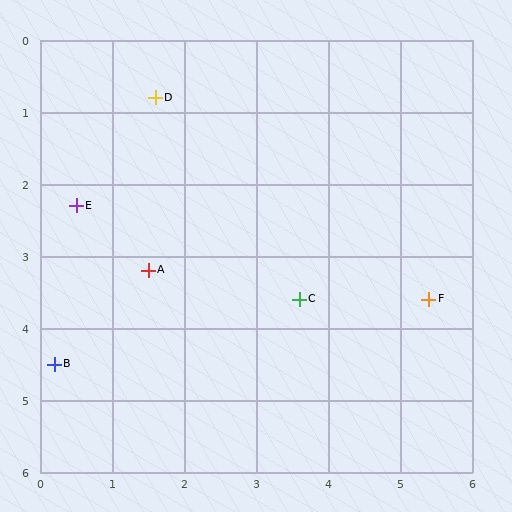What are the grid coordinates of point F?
Point F is at approximately (5.4, 3.6).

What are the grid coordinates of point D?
Point D is at approximately (1.6, 0.8).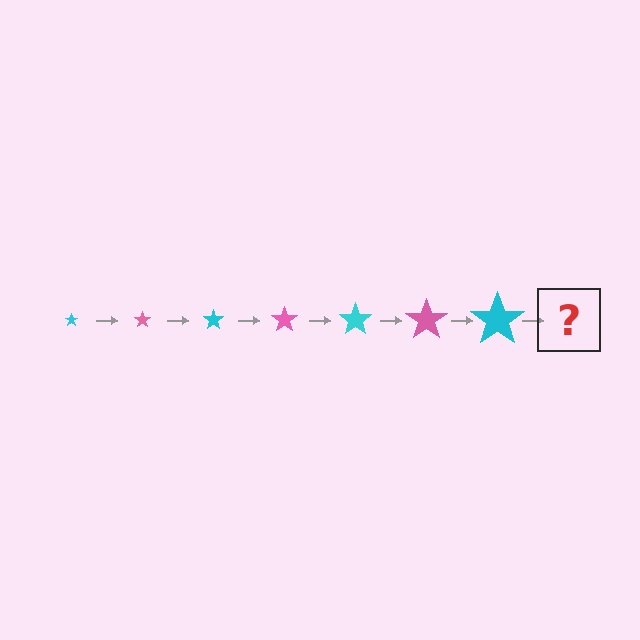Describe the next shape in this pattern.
It should be a pink star, larger than the previous one.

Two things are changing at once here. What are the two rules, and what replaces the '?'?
The two rules are that the star grows larger each step and the color cycles through cyan and pink. The '?' should be a pink star, larger than the previous one.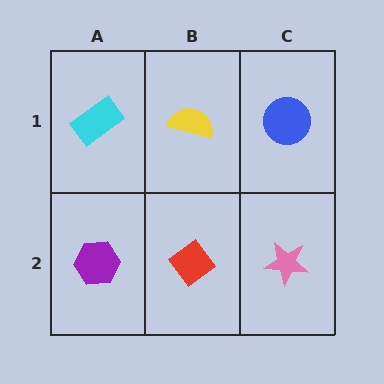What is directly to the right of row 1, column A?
A yellow semicircle.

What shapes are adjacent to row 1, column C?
A pink star (row 2, column C), a yellow semicircle (row 1, column B).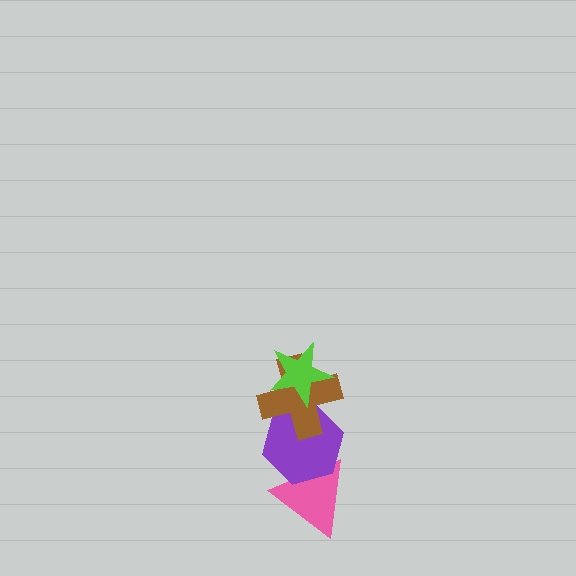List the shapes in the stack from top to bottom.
From top to bottom: the lime star, the brown cross, the purple hexagon, the pink triangle.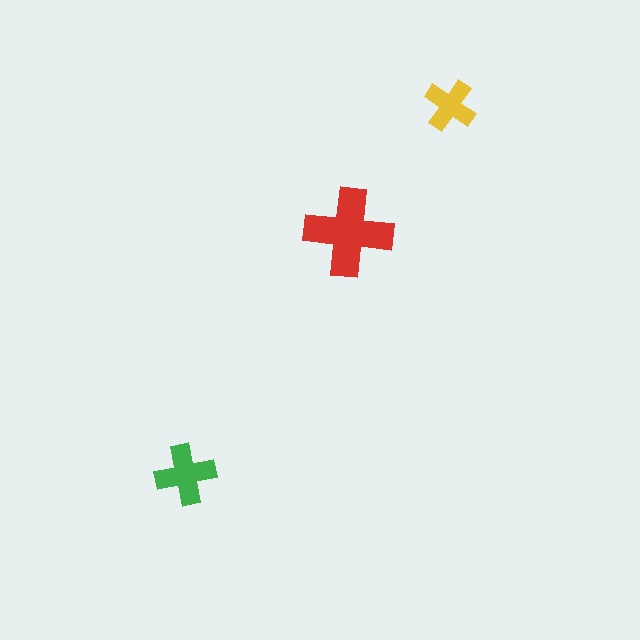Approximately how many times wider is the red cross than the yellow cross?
About 1.5 times wider.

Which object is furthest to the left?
The green cross is leftmost.